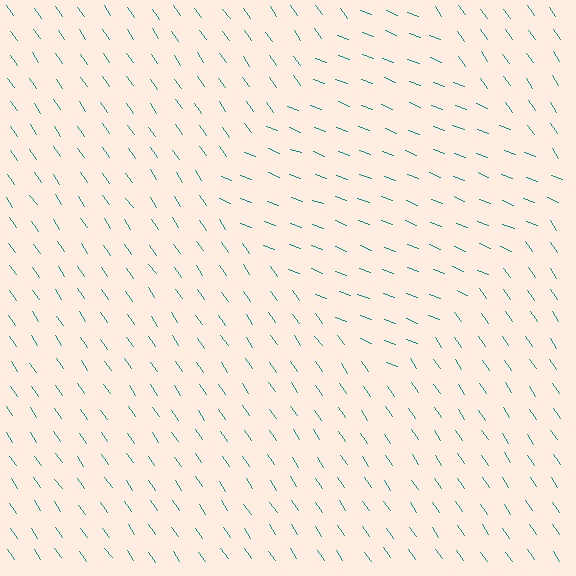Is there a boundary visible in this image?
Yes, there is a texture boundary formed by a change in line orientation.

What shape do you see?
I see a diamond.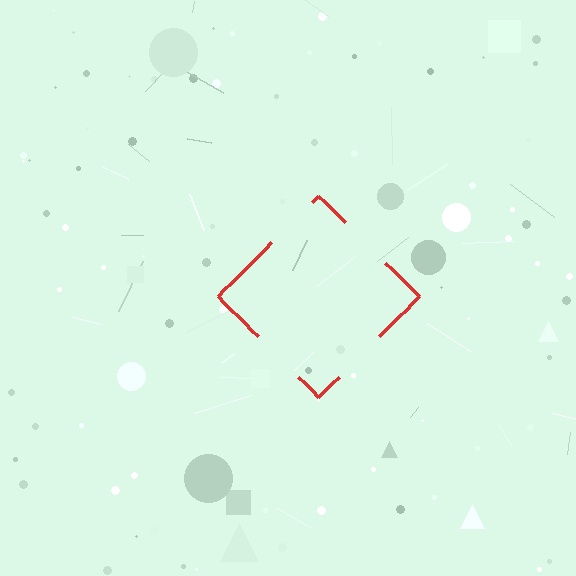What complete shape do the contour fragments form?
The contour fragments form a diamond.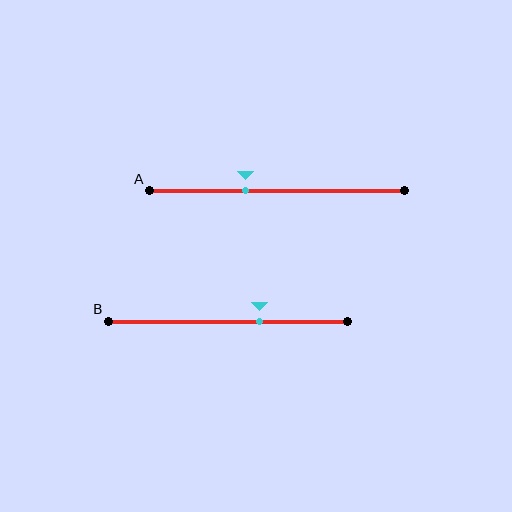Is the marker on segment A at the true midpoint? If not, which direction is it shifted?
No, the marker on segment A is shifted to the left by about 12% of the segment length.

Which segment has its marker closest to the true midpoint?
Segment A has its marker closest to the true midpoint.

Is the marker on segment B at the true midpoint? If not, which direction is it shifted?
No, the marker on segment B is shifted to the right by about 13% of the segment length.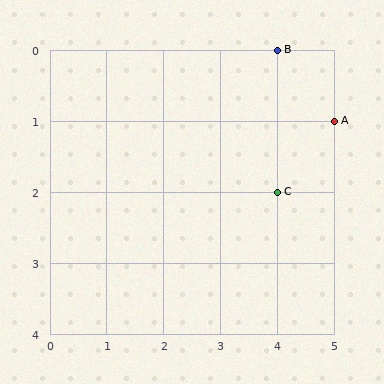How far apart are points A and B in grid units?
Points A and B are 1 column and 1 row apart (about 1.4 grid units diagonally).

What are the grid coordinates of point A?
Point A is at grid coordinates (5, 1).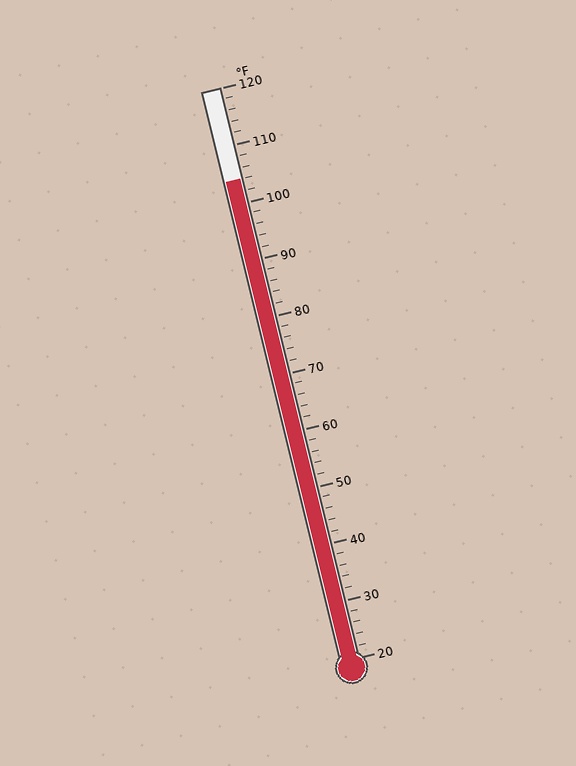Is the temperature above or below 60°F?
The temperature is above 60°F.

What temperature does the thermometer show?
The thermometer shows approximately 104°F.